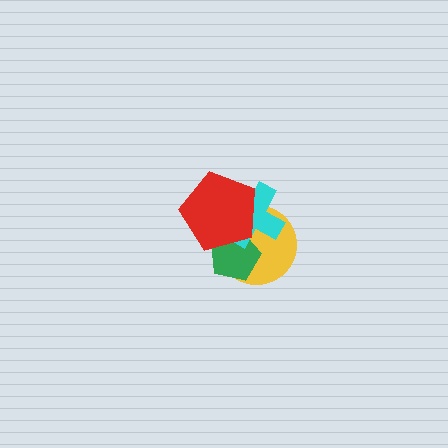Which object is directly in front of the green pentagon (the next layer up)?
The cyan cross is directly in front of the green pentagon.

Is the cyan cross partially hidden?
Yes, it is partially covered by another shape.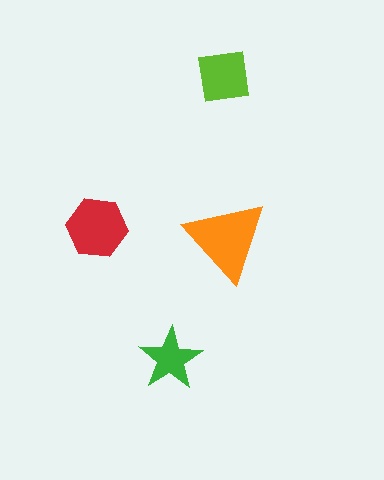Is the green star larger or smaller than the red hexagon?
Smaller.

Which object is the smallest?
The green star.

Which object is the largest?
The orange triangle.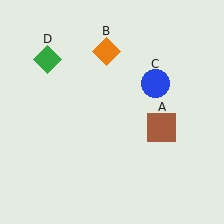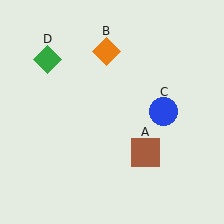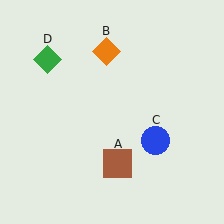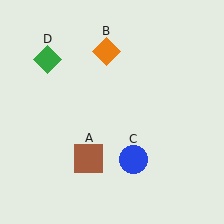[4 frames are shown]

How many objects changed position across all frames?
2 objects changed position: brown square (object A), blue circle (object C).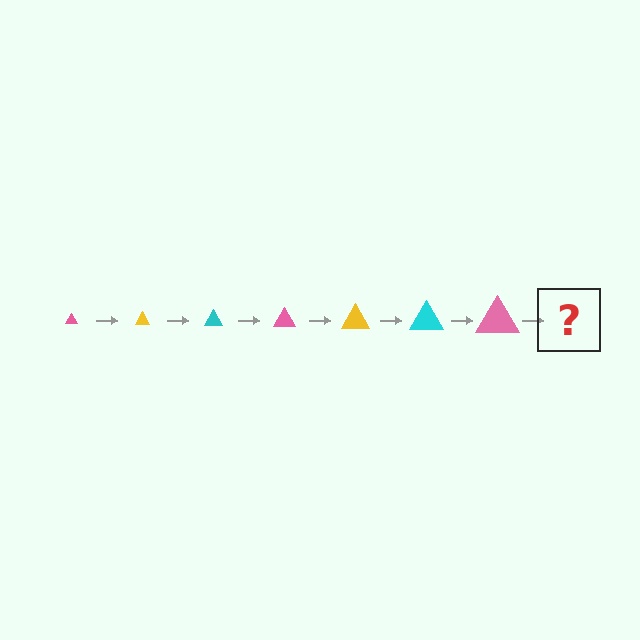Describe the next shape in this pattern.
It should be a yellow triangle, larger than the previous one.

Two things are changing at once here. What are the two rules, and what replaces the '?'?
The two rules are that the triangle grows larger each step and the color cycles through pink, yellow, and cyan. The '?' should be a yellow triangle, larger than the previous one.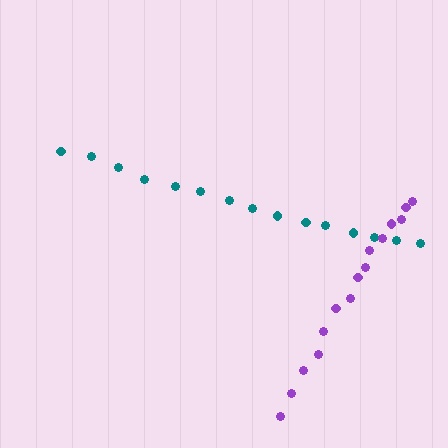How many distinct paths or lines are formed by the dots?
There are 2 distinct paths.